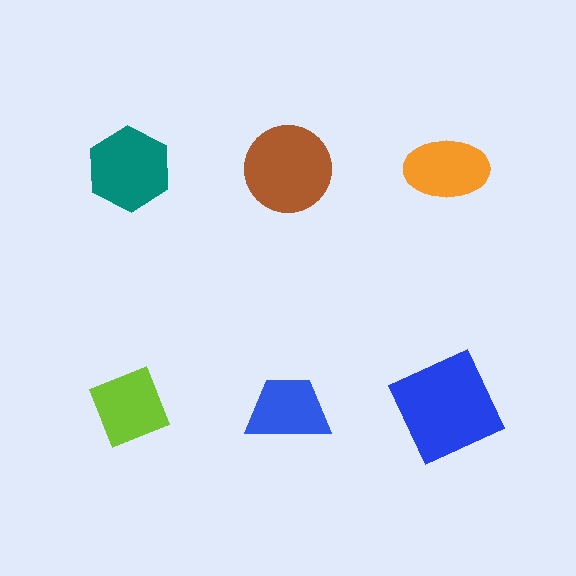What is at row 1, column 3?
An orange ellipse.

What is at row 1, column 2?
A brown circle.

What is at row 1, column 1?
A teal hexagon.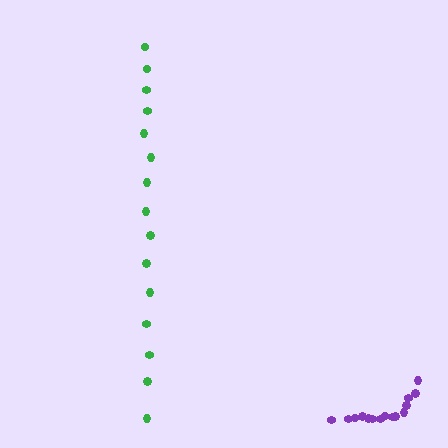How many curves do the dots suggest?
There are 2 distinct paths.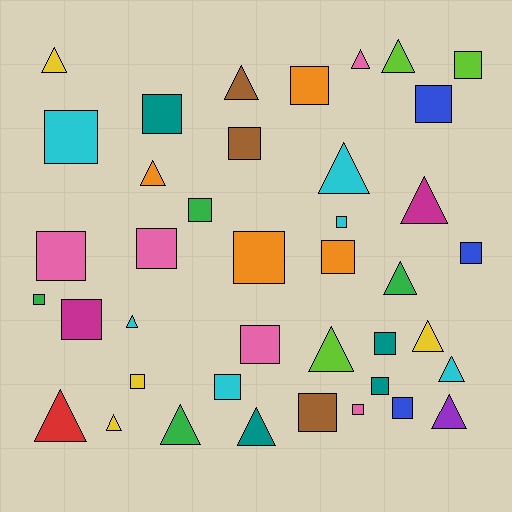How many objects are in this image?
There are 40 objects.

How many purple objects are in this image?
There is 1 purple object.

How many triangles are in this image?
There are 17 triangles.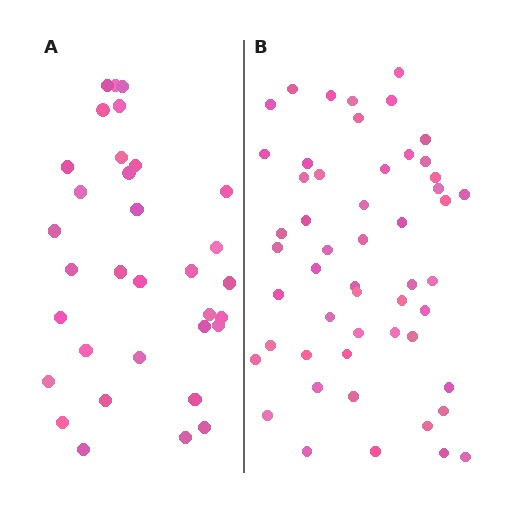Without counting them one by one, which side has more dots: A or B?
Region B (the right region) has more dots.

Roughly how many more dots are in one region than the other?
Region B has approximately 20 more dots than region A.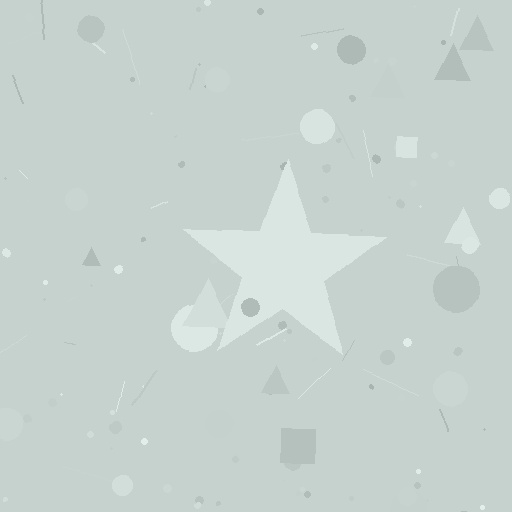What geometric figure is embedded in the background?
A star is embedded in the background.